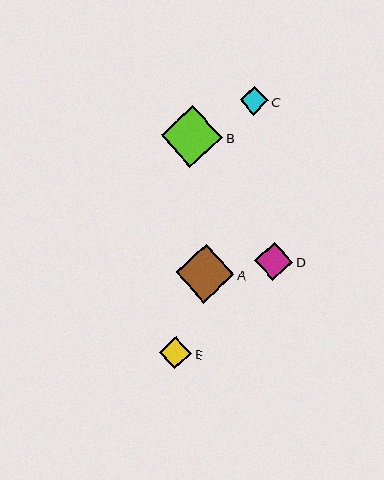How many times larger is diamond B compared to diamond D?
Diamond B is approximately 1.6 times the size of diamond D.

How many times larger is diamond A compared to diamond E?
Diamond A is approximately 1.8 times the size of diamond E.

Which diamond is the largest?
Diamond B is the largest with a size of approximately 62 pixels.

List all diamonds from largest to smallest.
From largest to smallest: B, A, D, E, C.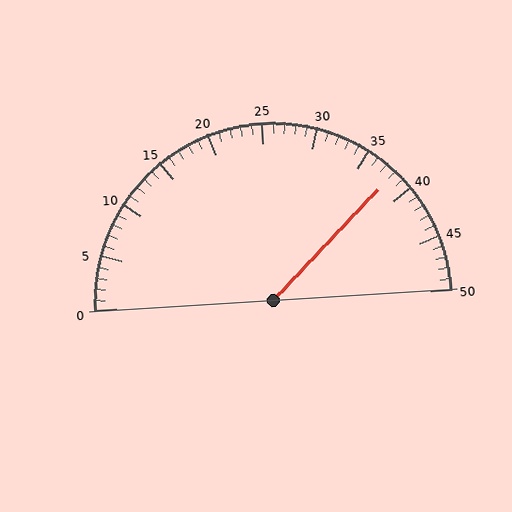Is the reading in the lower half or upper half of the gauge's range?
The reading is in the upper half of the range (0 to 50).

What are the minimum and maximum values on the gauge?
The gauge ranges from 0 to 50.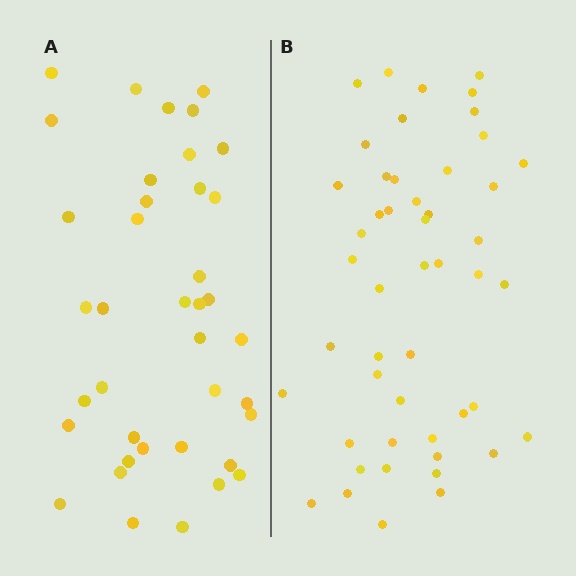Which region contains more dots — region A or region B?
Region B (the right region) has more dots.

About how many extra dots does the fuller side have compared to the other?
Region B has roughly 10 or so more dots than region A.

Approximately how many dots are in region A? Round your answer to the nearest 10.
About 40 dots. (The exact count is 39, which rounds to 40.)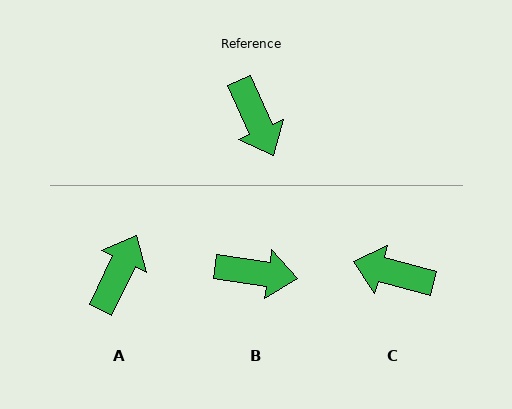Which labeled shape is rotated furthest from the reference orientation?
A, about 130 degrees away.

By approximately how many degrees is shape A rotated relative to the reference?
Approximately 130 degrees counter-clockwise.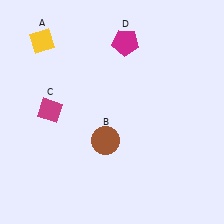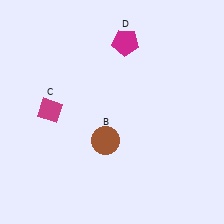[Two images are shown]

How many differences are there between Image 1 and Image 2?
There is 1 difference between the two images.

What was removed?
The yellow diamond (A) was removed in Image 2.